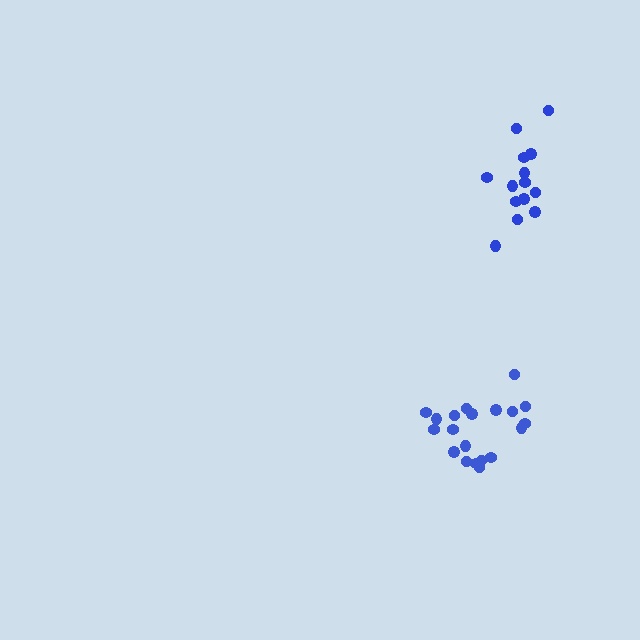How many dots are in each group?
Group 1: 14 dots, Group 2: 20 dots (34 total).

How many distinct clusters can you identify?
There are 2 distinct clusters.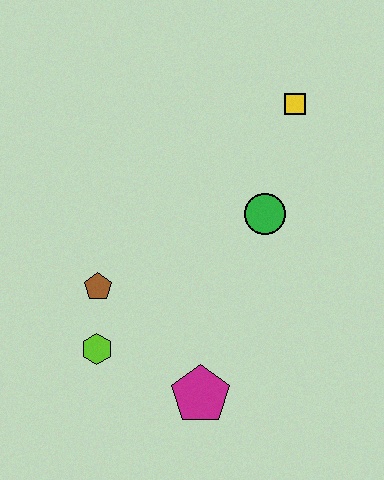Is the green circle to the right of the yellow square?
No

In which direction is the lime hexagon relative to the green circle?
The lime hexagon is to the left of the green circle.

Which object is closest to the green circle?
The yellow square is closest to the green circle.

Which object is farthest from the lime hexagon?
The yellow square is farthest from the lime hexagon.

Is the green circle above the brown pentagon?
Yes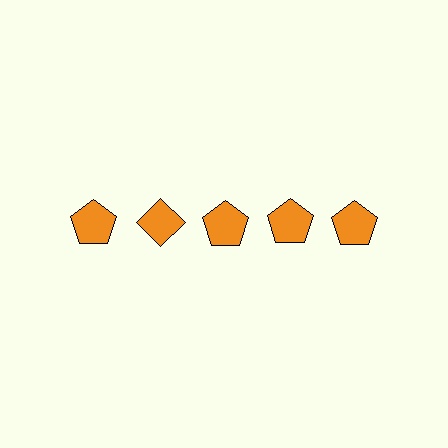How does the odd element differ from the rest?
It has a different shape: diamond instead of pentagon.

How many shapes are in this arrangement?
There are 5 shapes arranged in a grid pattern.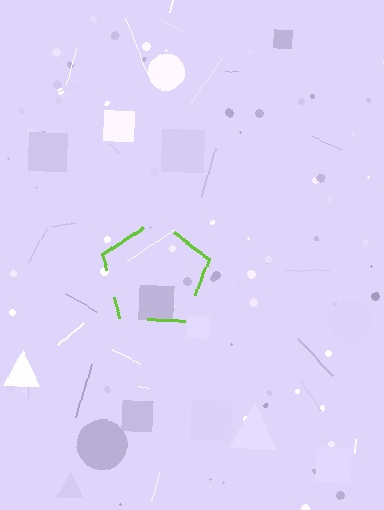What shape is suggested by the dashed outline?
The dashed outline suggests a pentagon.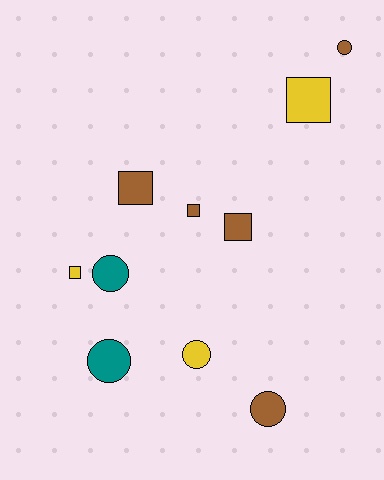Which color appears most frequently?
Brown, with 5 objects.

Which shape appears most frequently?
Square, with 5 objects.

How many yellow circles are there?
There is 1 yellow circle.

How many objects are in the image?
There are 10 objects.